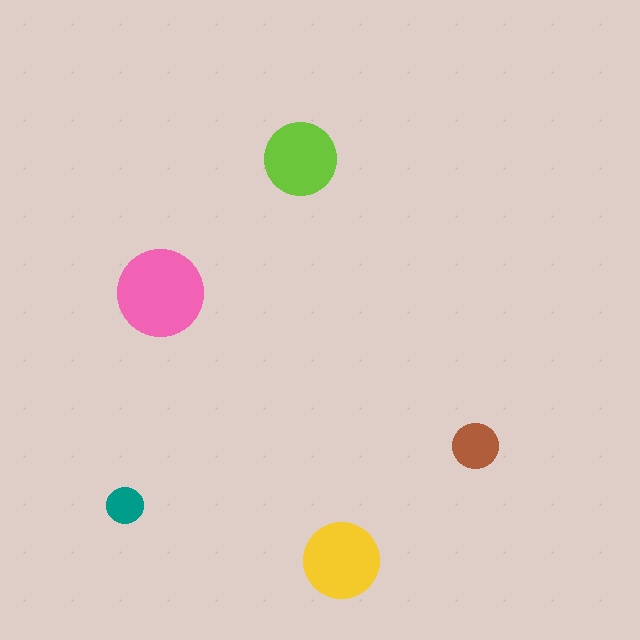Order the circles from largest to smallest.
the pink one, the yellow one, the lime one, the brown one, the teal one.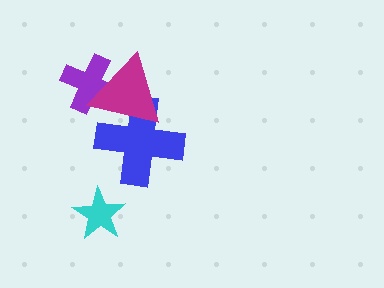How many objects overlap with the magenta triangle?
2 objects overlap with the magenta triangle.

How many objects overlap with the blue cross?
1 object overlaps with the blue cross.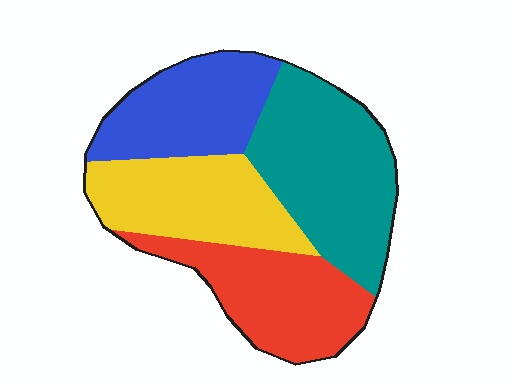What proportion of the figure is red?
Red covers 24% of the figure.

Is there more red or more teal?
Teal.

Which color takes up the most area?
Teal, at roughly 30%.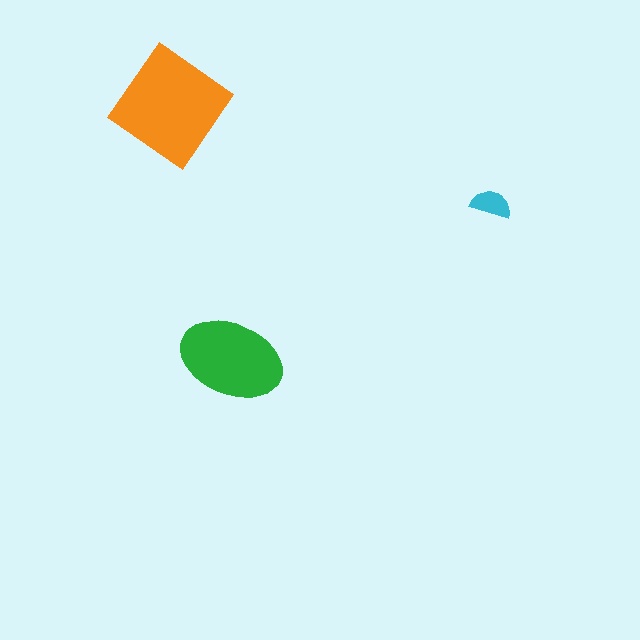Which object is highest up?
The orange diamond is topmost.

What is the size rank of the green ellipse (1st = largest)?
2nd.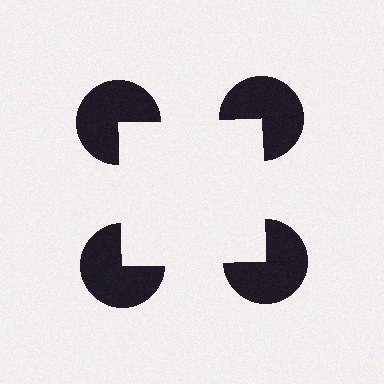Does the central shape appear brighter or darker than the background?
It typically appears slightly brighter than the background, even though no actual brightness change is drawn.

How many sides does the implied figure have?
4 sides.